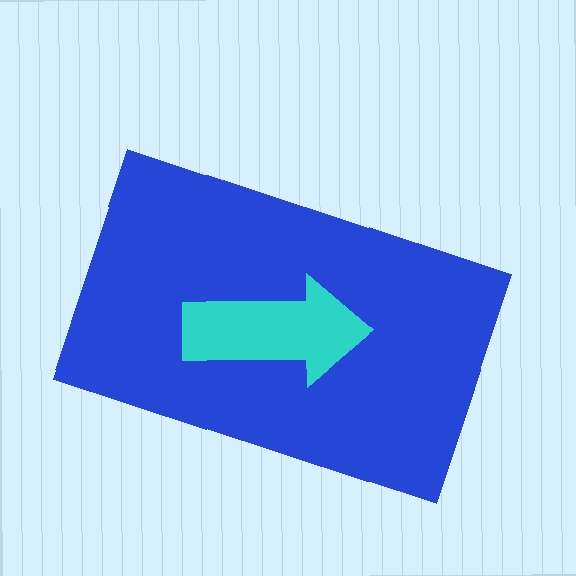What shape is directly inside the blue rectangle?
The cyan arrow.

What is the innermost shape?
The cyan arrow.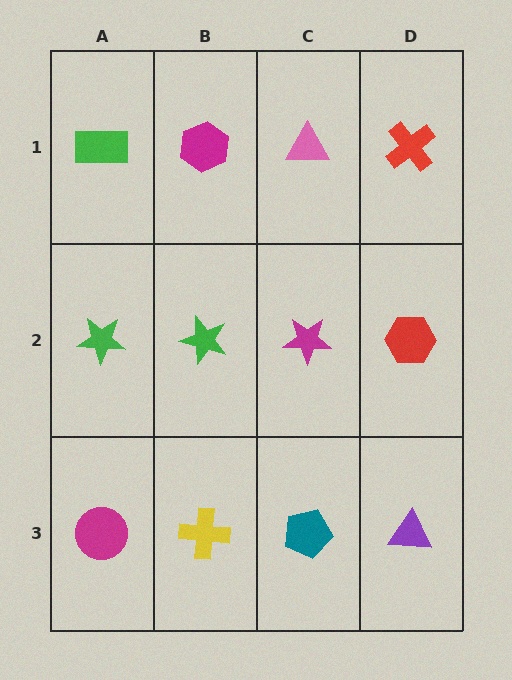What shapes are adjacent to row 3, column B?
A green star (row 2, column B), a magenta circle (row 3, column A), a teal pentagon (row 3, column C).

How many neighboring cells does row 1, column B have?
3.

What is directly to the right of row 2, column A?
A green star.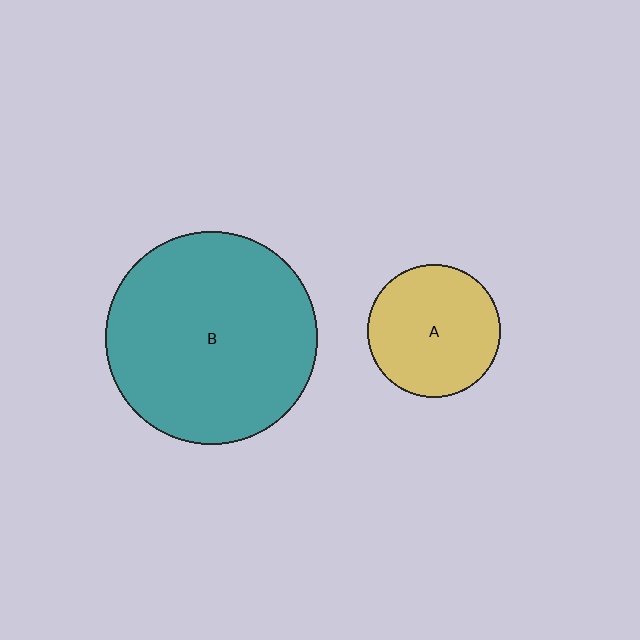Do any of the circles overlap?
No, none of the circles overlap.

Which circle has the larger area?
Circle B (teal).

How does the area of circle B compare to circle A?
Approximately 2.5 times.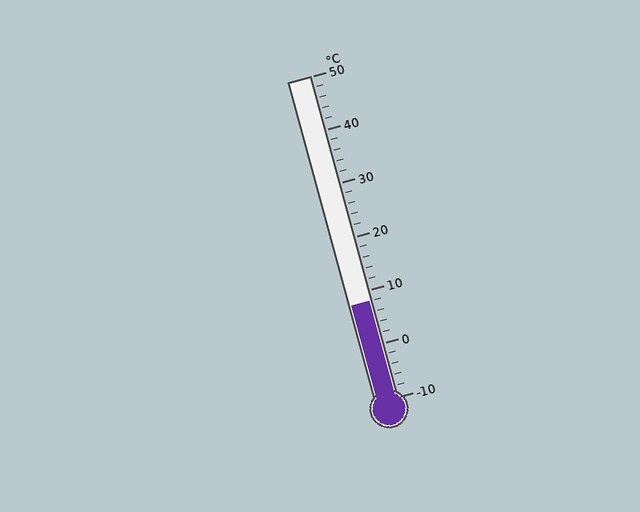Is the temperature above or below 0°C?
The temperature is above 0°C.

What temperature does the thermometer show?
The thermometer shows approximately 8°C.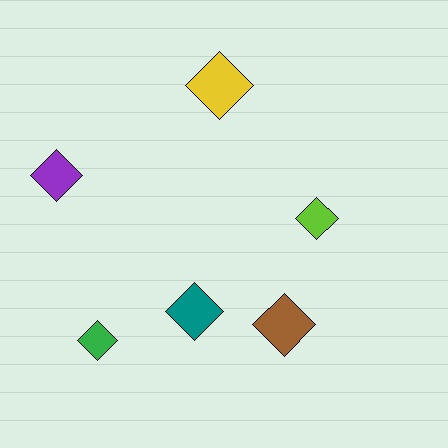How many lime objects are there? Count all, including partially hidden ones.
There is 1 lime object.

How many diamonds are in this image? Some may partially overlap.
There are 6 diamonds.